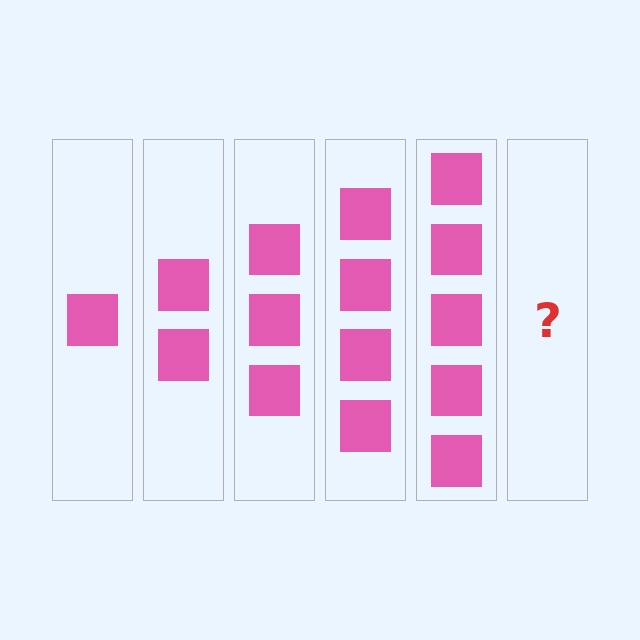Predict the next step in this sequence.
The next step is 6 squares.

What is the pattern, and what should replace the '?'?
The pattern is that each step adds one more square. The '?' should be 6 squares.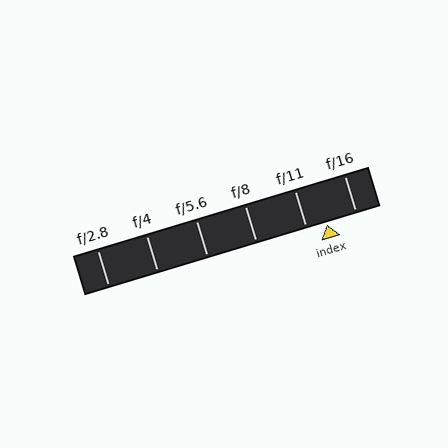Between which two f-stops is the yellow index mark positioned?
The index mark is between f/11 and f/16.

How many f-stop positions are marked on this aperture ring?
There are 6 f-stop positions marked.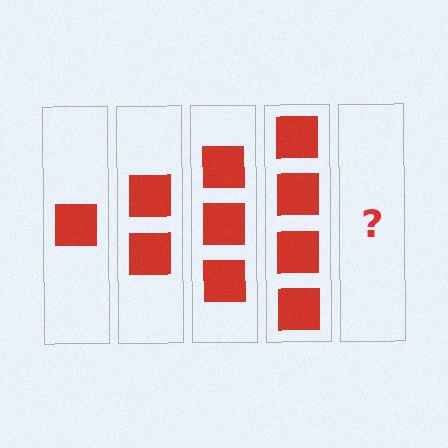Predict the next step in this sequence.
The next step is 5 squares.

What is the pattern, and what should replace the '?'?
The pattern is that each step adds one more square. The '?' should be 5 squares.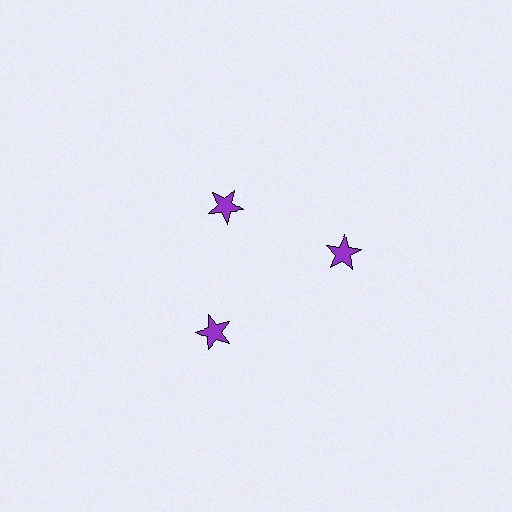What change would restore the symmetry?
The symmetry would be restored by moving it outward, back onto the ring so that all 3 stars sit at equal angles and equal distance from the center.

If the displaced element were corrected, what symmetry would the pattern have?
It would have 3-fold rotational symmetry — the pattern would map onto itself every 120 degrees.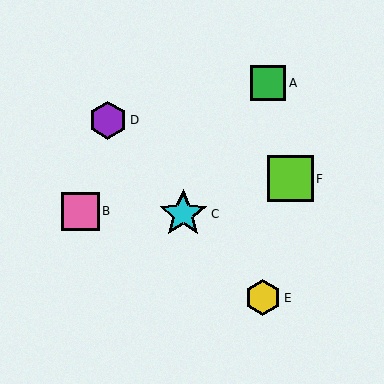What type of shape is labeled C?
Shape C is a cyan star.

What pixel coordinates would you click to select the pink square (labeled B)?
Click at (80, 211) to select the pink square B.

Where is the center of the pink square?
The center of the pink square is at (80, 211).